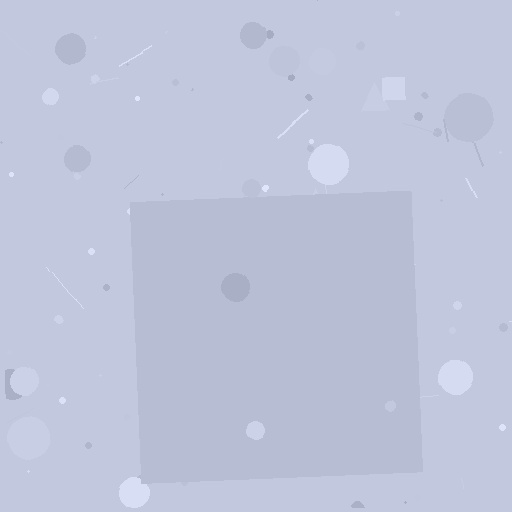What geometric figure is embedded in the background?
A square is embedded in the background.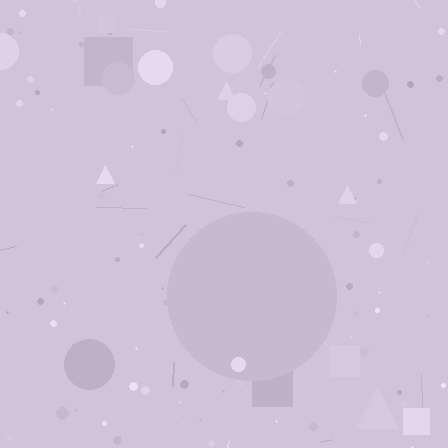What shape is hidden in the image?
A circle is hidden in the image.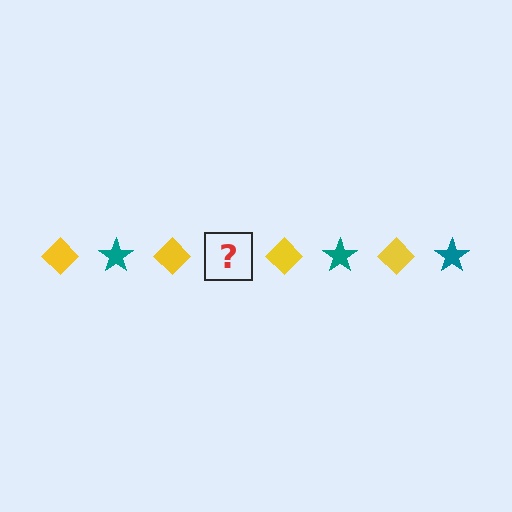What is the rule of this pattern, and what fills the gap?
The rule is that the pattern alternates between yellow diamond and teal star. The gap should be filled with a teal star.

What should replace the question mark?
The question mark should be replaced with a teal star.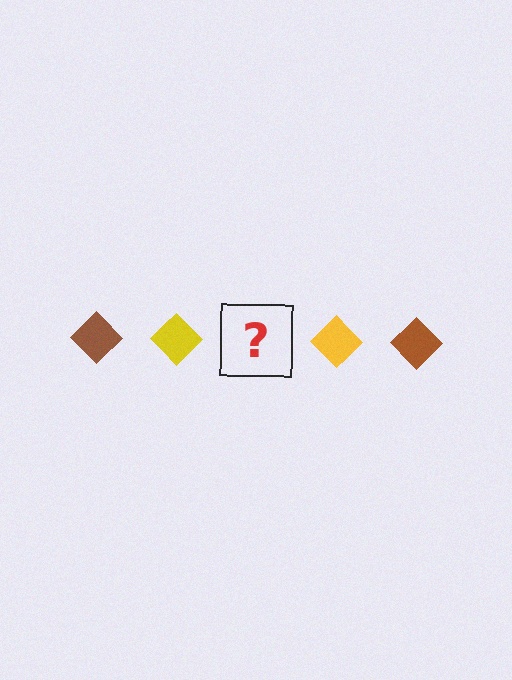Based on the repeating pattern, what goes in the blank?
The blank should be a brown diamond.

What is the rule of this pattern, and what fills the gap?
The rule is that the pattern cycles through brown, yellow diamonds. The gap should be filled with a brown diamond.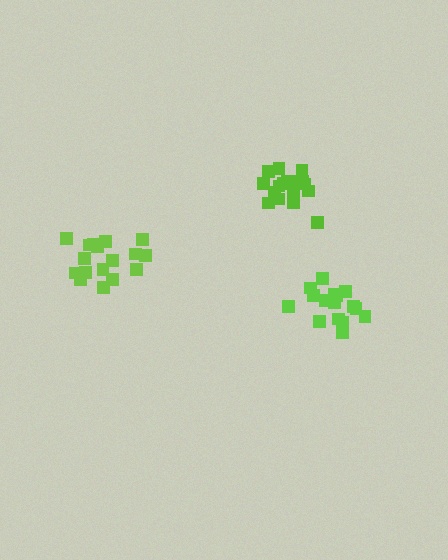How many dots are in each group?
Group 1: 17 dots, Group 2: 16 dots, Group 3: 17 dots (50 total).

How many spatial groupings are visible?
There are 3 spatial groupings.